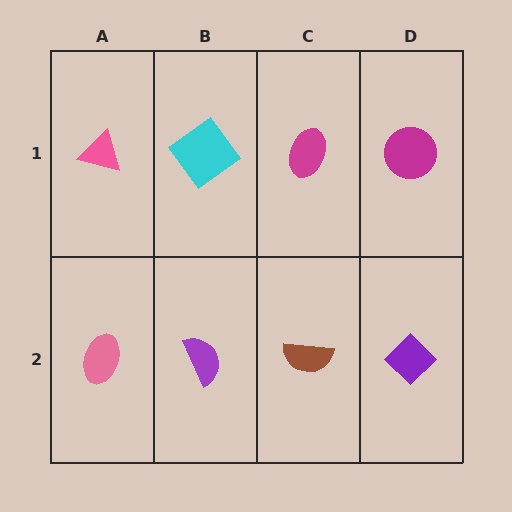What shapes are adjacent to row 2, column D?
A magenta circle (row 1, column D), a brown semicircle (row 2, column C).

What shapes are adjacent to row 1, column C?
A brown semicircle (row 2, column C), a cyan diamond (row 1, column B), a magenta circle (row 1, column D).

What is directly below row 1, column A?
A pink ellipse.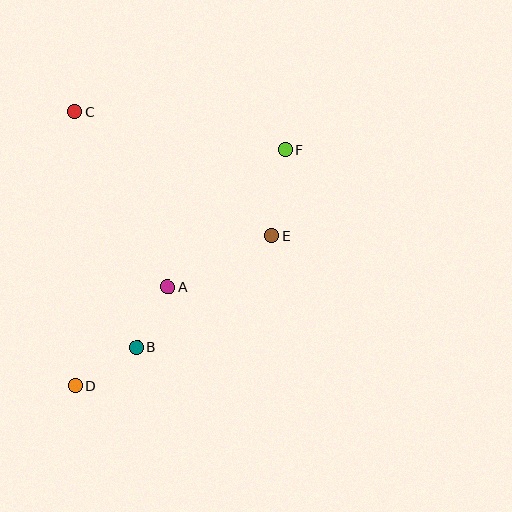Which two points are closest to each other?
Points A and B are closest to each other.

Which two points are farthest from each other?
Points D and F are farthest from each other.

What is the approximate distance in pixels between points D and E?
The distance between D and E is approximately 247 pixels.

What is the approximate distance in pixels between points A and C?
The distance between A and C is approximately 198 pixels.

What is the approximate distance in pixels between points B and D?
The distance between B and D is approximately 72 pixels.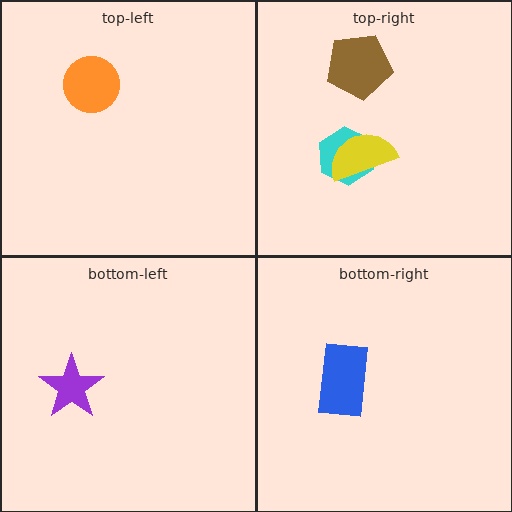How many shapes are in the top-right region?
3.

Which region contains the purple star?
The bottom-left region.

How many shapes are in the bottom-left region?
1.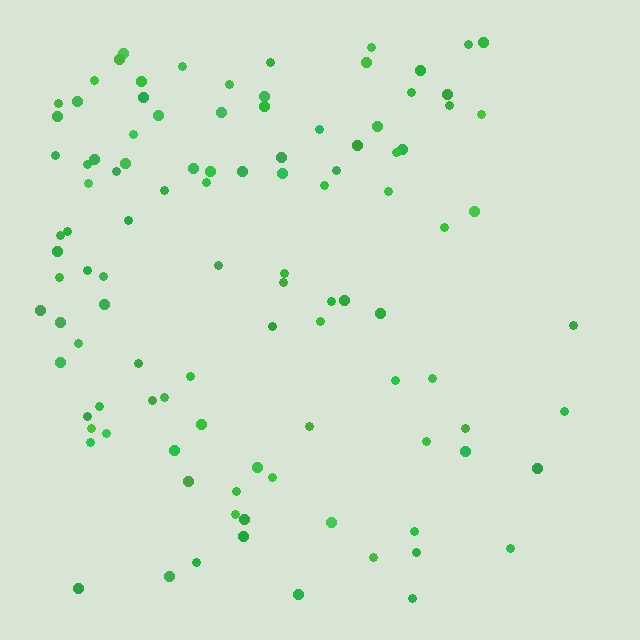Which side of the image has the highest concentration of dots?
The left.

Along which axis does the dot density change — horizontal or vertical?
Horizontal.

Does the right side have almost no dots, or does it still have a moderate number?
Still a moderate number, just noticeably fewer than the left.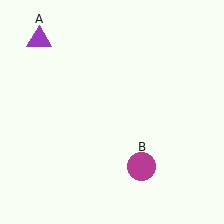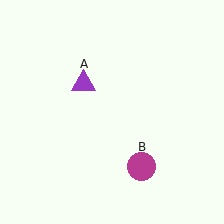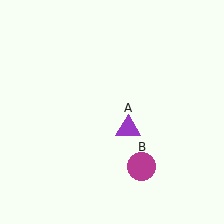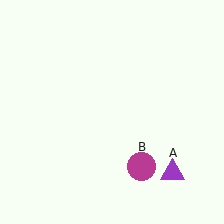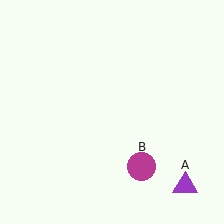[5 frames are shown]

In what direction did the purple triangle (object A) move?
The purple triangle (object A) moved down and to the right.